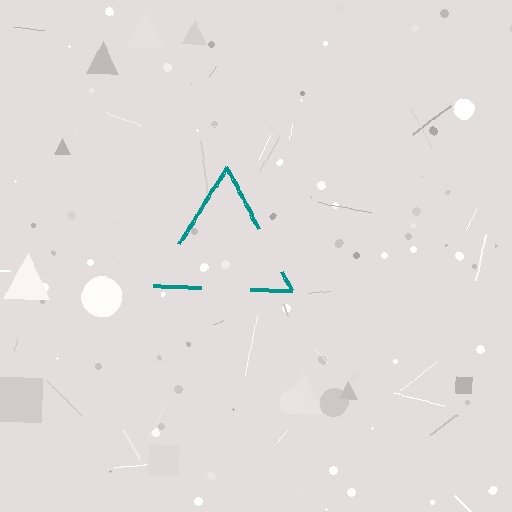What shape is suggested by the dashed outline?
The dashed outline suggests a triangle.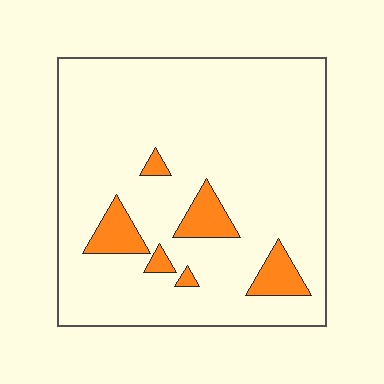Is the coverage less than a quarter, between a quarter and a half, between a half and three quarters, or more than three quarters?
Less than a quarter.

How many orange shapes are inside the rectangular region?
6.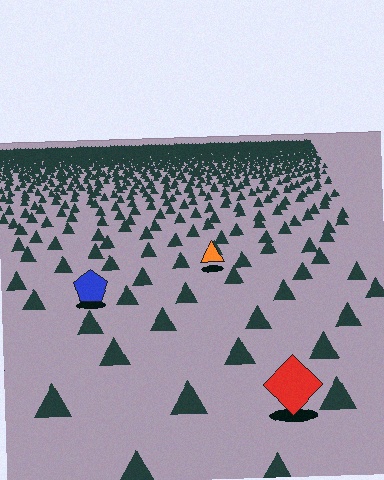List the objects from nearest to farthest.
From nearest to farthest: the red diamond, the blue pentagon, the orange triangle.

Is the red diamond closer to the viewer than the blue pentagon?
Yes. The red diamond is closer — you can tell from the texture gradient: the ground texture is coarser near it.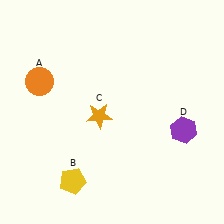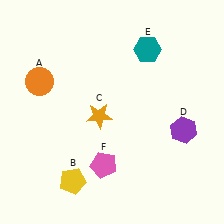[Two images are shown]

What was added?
A teal hexagon (E), a pink pentagon (F) were added in Image 2.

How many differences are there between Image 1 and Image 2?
There are 2 differences between the two images.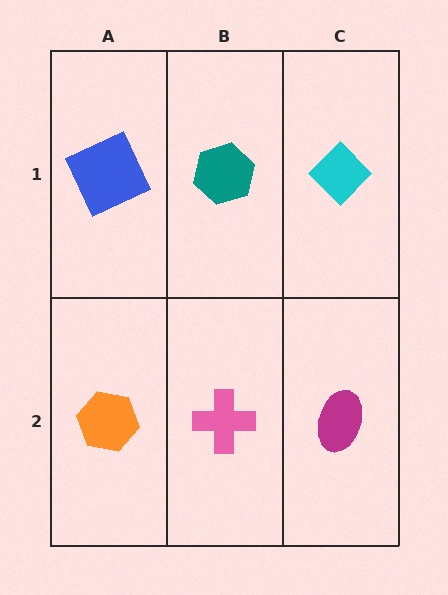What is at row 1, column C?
A cyan diamond.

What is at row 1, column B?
A teal hexagon.